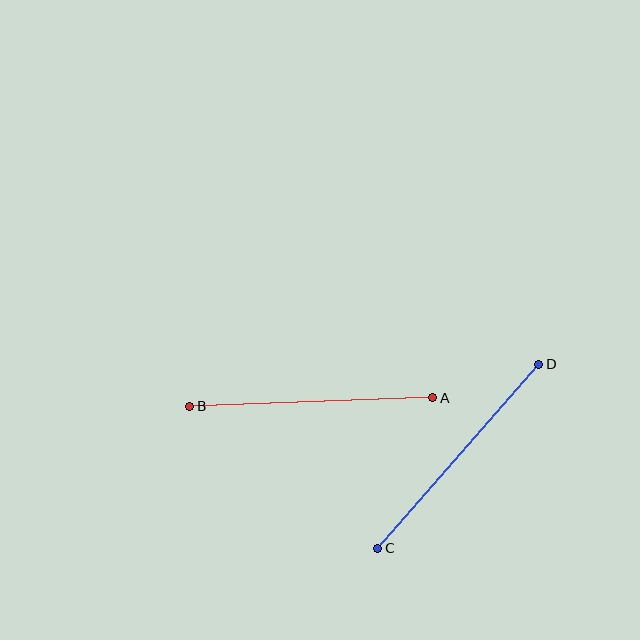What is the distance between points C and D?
The distance is approximately 245 pixels.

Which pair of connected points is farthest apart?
Points C and D are farthest apart.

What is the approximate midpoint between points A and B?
The midpoint is at approximately (311, 402) pixels.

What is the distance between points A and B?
The distance is approximately 243 pixels.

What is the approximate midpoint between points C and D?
The midpoint is at approximately (458, 456) pixels.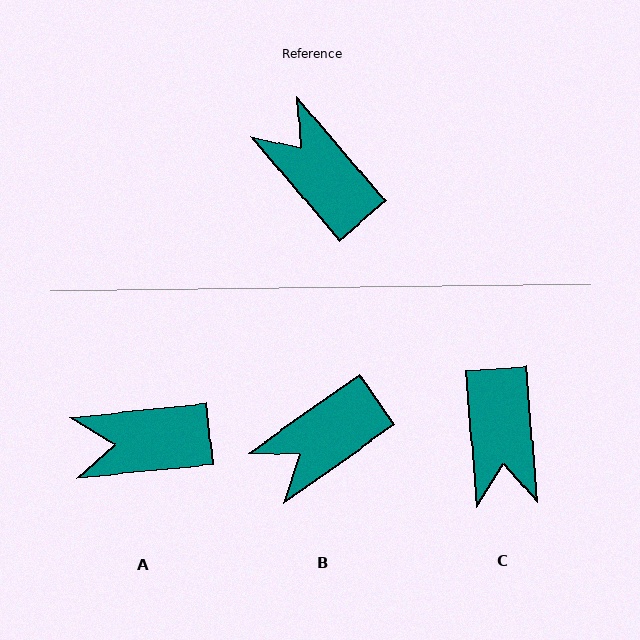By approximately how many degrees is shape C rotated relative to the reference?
Approximately 144 degrees counter-clockwise.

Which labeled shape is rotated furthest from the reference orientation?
C, about 144 degrees away.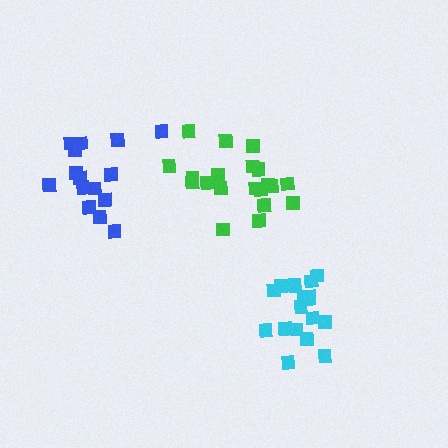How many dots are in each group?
Group 1: 20 dots, Group 2: 18 dots, Group 3: 15 dots (53 total).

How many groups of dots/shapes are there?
There are 3 groups.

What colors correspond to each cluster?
The clusters are colored: green, cyan, blue.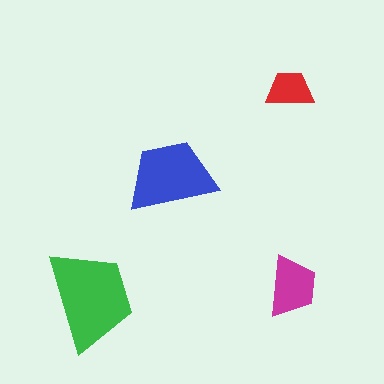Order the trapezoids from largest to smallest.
the green one, the blue one, the magenta one, the red one.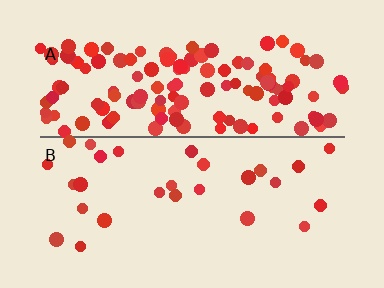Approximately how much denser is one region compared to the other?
Approximately 4.5× — region A over region B.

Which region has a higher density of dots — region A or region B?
A (the top).